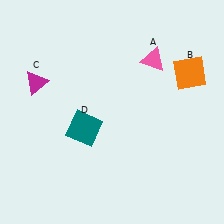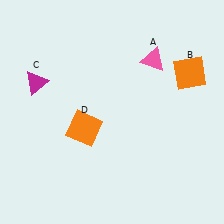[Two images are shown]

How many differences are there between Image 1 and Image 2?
There is 1 difference between the two images.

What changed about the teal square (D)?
In Image 1, D is teal. In Image 2, it changed to orange.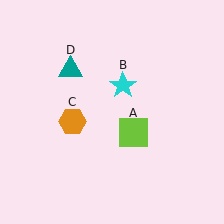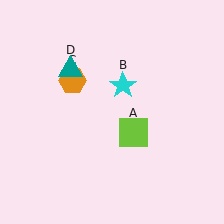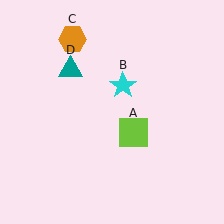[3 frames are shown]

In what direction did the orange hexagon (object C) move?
The orange hexagon (object C) moved up.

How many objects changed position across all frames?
1 object changed position: orange hexagon (object C).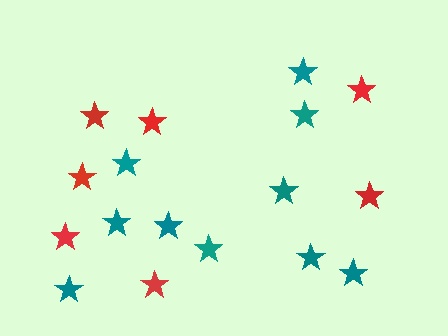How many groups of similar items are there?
There are 2 groups: one group of red stars (7) and one group of teal stars (10).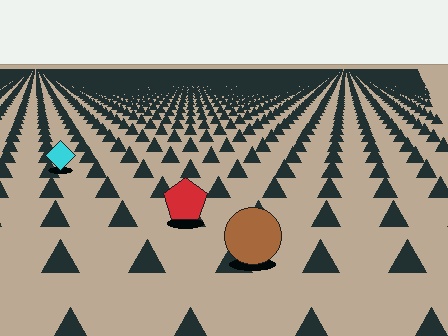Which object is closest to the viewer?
The brown circle is closest. The texture marks near it are larger and more spread out.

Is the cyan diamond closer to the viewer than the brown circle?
No. The brown circle is closer — you can tell from the texture gradient: the ground texture is coarser near it.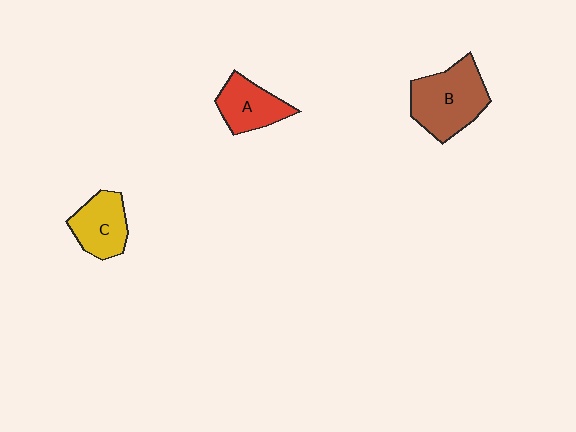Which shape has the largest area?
Shape B (brown).